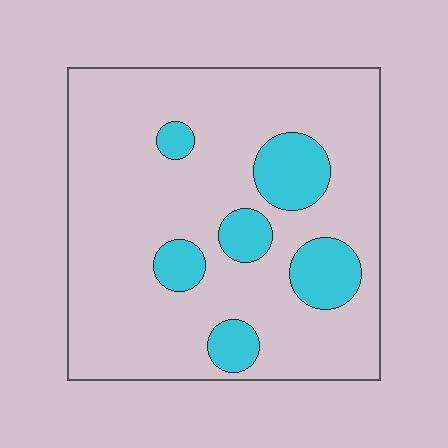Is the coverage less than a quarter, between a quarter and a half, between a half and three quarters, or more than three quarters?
Less than a quarter.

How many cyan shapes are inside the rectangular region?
6.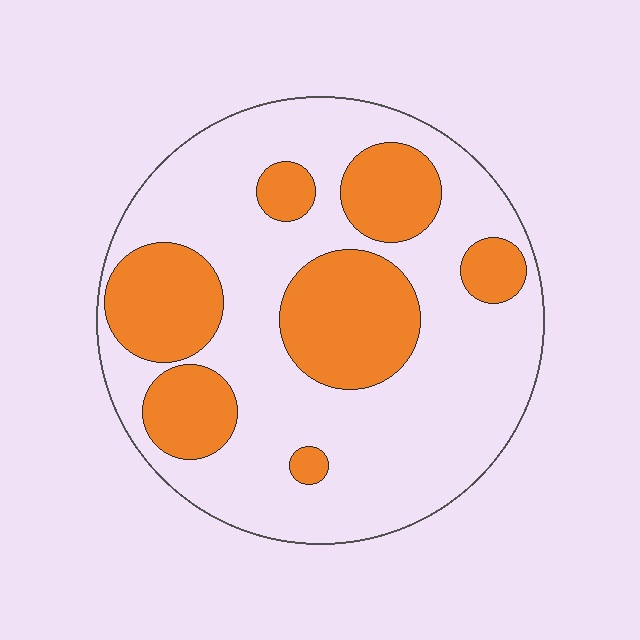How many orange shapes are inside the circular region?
7.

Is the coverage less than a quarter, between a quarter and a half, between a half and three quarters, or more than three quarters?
Between a quarter and a half.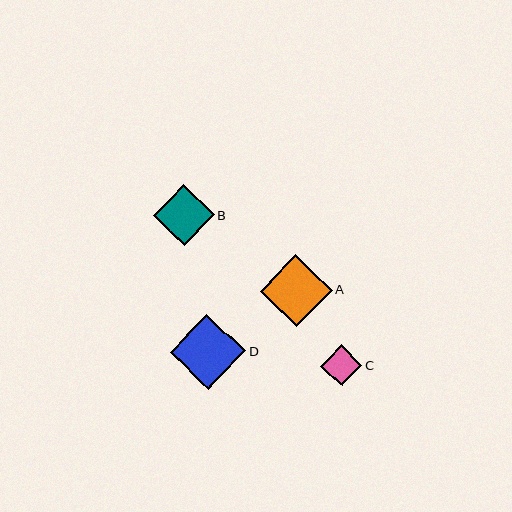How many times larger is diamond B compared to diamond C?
Diamond B is approximately 1.5 times the size of diamond C.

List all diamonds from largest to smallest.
From largest to smallest: D, A, B, C.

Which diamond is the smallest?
Diamond C is the smallest with a size of approximately 41 pixels.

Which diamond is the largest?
Diamond D is the largest with a size of approximately 75 pixels.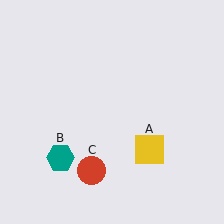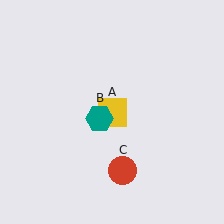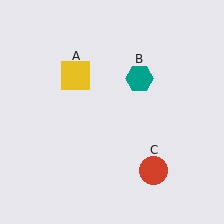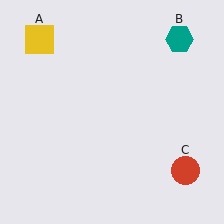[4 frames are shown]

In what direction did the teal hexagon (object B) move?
The teal hexagon (object B) moved up and to the right.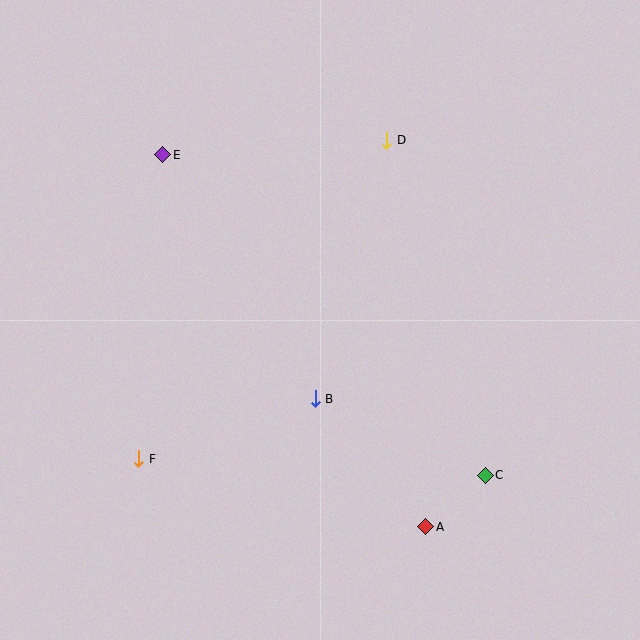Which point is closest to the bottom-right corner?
Point C is closest to the bottom-right corner.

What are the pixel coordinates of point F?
Point F is at (139, 459).